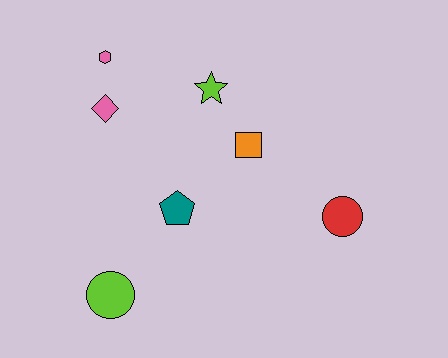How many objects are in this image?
There are 7 objects.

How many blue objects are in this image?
There are no blue objects.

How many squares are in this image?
There is 1 square.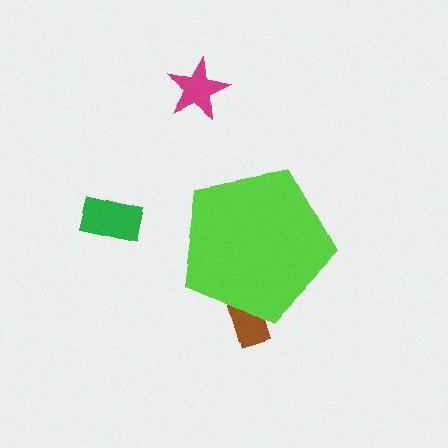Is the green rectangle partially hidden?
No, the green rectangle is fully visible.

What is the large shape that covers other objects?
A lime pentagon.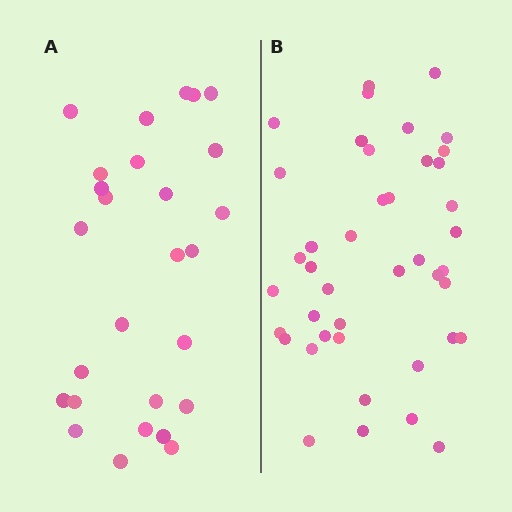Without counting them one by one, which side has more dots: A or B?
Region B (the right region) has more dots.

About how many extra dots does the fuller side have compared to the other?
Region B has approximately 15 more dots than region A.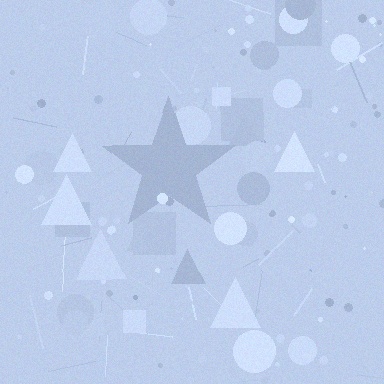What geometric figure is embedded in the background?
A star is embedded in the background.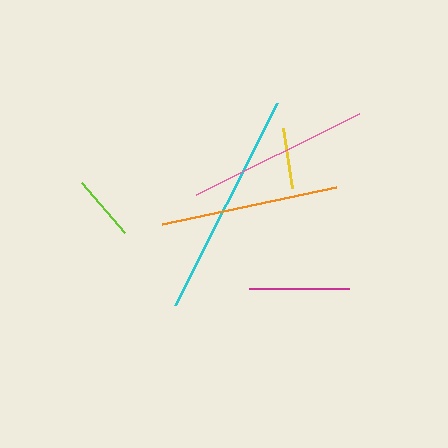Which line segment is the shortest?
The yellow line is the shortest at approximately 60 pixels.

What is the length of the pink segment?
The pink segment is approximately 182 pixels long.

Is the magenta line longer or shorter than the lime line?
The magenta line is longer than the lime line.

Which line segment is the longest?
The cyan line is the longest at approximately 226 pixels.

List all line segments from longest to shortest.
From longest to shortest: cyan, pink, orange, magenta, lime, yellow.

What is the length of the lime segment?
The lime segment is approximately 66 pixels long.